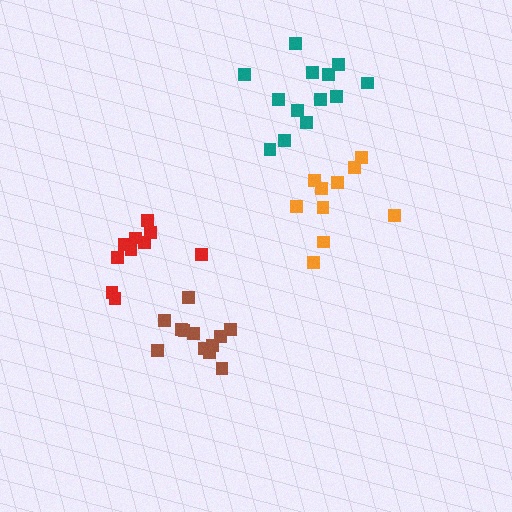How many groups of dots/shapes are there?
There are 4 groups.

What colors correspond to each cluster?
The clusters are colored: orange, teal, red, brown.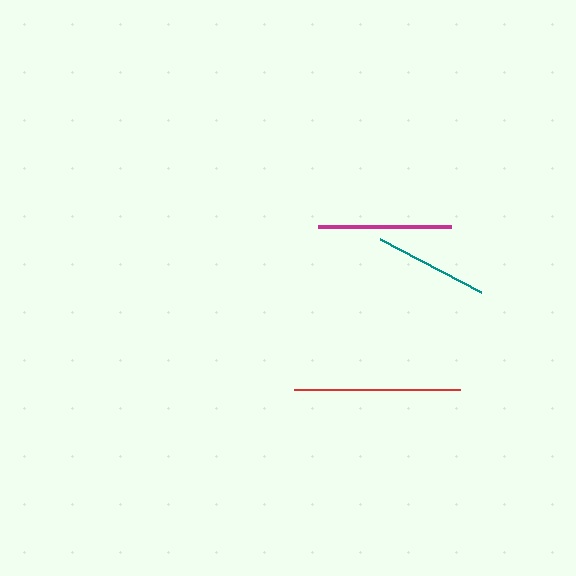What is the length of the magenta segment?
The magenta segment is approximately 132 pixels long.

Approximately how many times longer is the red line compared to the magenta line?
The red line is approximately 1.3 times the length of the magenta line.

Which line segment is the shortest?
The teal line is the shortest at approximately 114 pixels.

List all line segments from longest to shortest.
From longest to shortest: red, magenta, teal.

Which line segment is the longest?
The red line is the longest at approximately 166 pixels.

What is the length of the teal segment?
The teal segment is approximately 114 pixels long.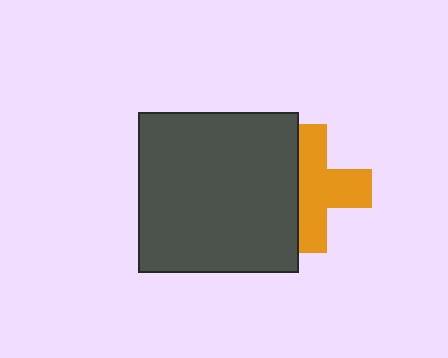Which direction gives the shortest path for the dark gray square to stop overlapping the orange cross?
Moving left gives the shortest separation.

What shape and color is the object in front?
The object in front is a dark gray square.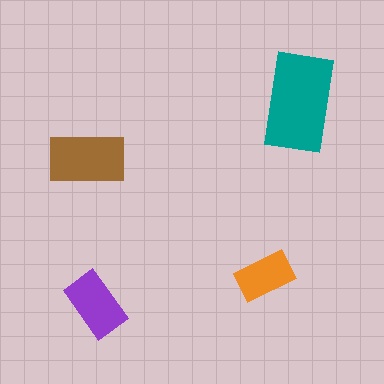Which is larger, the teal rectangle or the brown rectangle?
The teal one.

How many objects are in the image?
There are 4 objects in the image.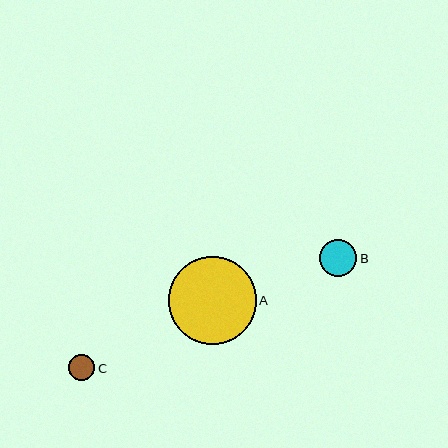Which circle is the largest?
Circle A is the largest with a size of approximately 88 pixels.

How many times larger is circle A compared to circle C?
Circle A is approximately 3.4 times the size of circle C.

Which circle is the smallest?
Circle C is the smallest with a size of approximately 26 pixels.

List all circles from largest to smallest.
From largest to smallest: A, B, C.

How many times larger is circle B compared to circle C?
Circle B is approximately 1.4 times the size of circle C.